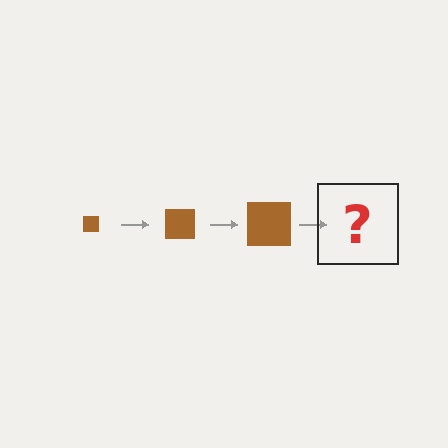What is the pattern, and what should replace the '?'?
The pattern is that the square gets progressively larger each step. The '?' should be a brown square, larger than the previous one.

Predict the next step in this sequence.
The next step is a brown square, larger than the previous one.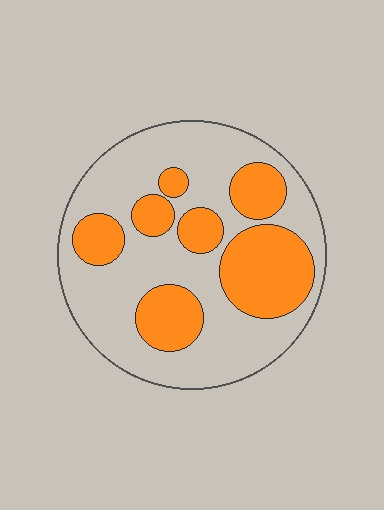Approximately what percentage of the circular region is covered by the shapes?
Approximately 35%.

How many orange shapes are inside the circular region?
7.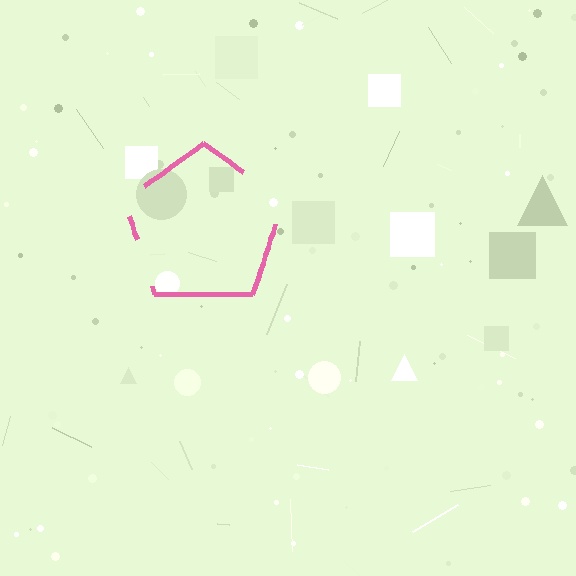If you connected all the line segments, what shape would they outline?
They would outline a pentagon.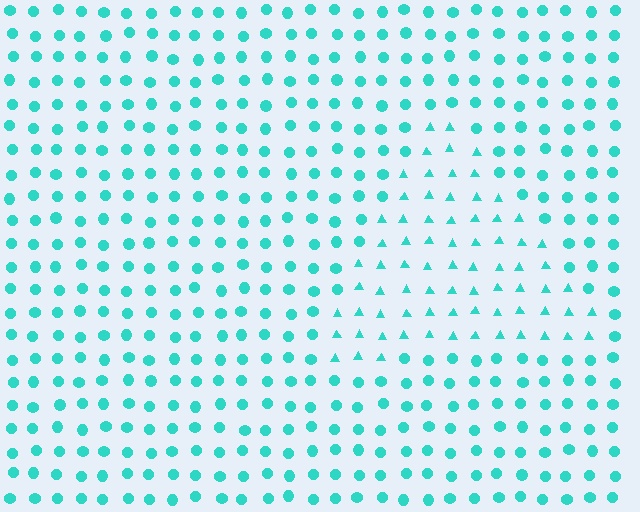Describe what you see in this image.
The image is filled with small cyan elements arranged in a uniform grid. A triangle-shaped region contains triangles, while the surrounding area contains circles. The boundary is defined purely by the change in element shape.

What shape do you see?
I see a triangle.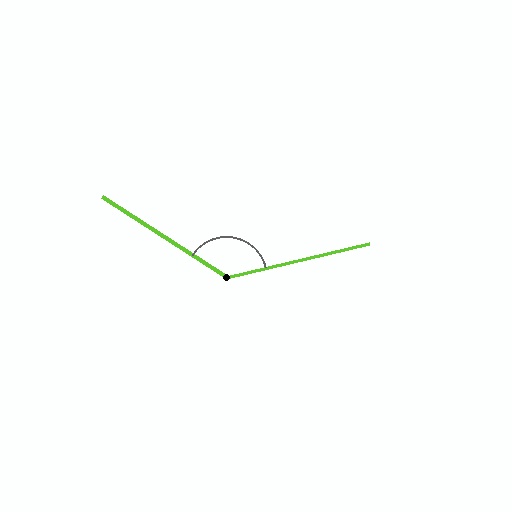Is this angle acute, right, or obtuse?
It is obtuse.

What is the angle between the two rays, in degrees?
Approximately 133 degrees.